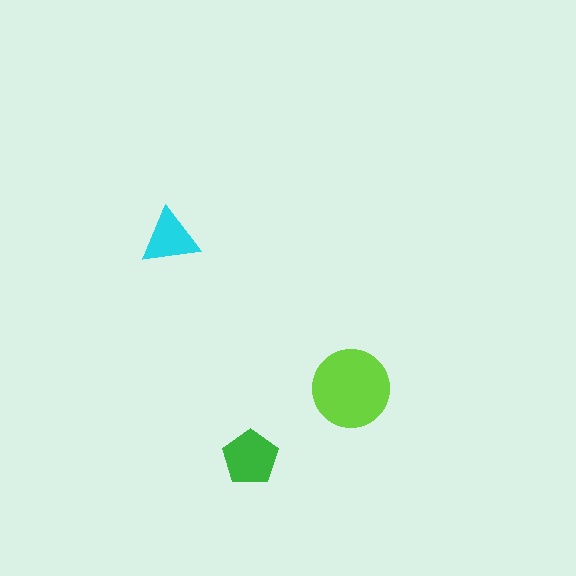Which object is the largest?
The lime circle.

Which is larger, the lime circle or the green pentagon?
The lime circle.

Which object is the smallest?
The cyan triangle.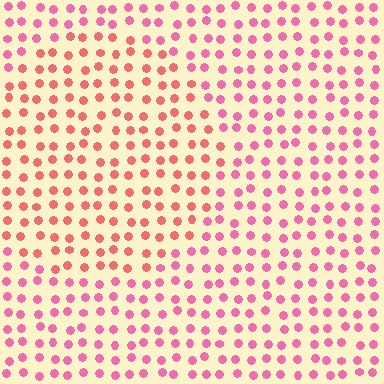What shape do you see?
I see a circle.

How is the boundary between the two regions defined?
The boundary is defined purely by a slight shift in hue (about 28 degrees). Spacing, size, and orientation are identical on both sides.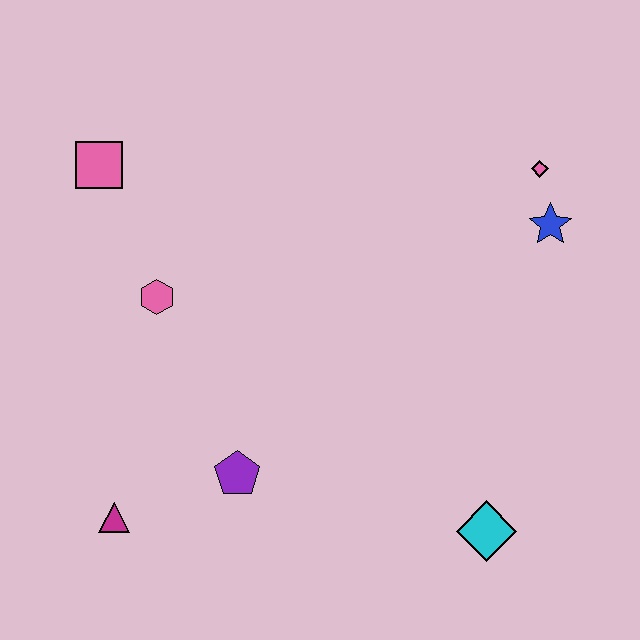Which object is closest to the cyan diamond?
The purple pentagon is closest to the cyan diamond.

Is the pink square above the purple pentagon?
Yes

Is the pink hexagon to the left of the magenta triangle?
No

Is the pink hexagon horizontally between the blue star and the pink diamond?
No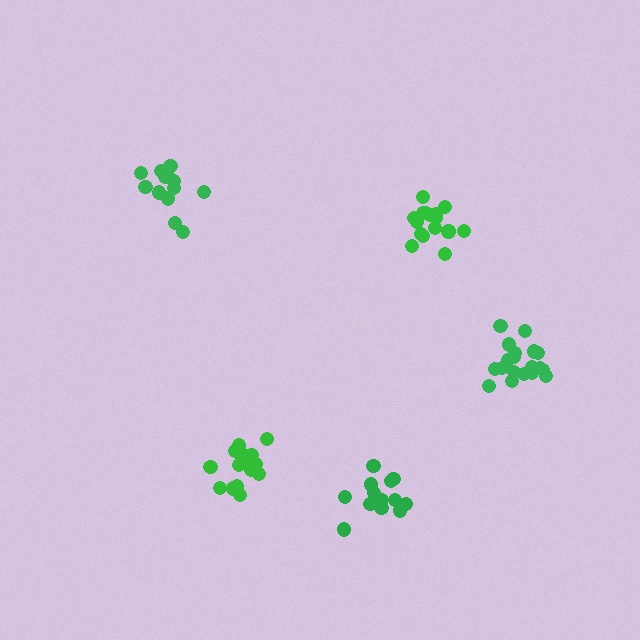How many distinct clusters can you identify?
There are 5 distinct clusters.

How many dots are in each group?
Group 1: 16 dots, Group 2: 14 dots, Group 3: 14 dots, Group 4: 19 dots, Group 5: 20 dots (83 total).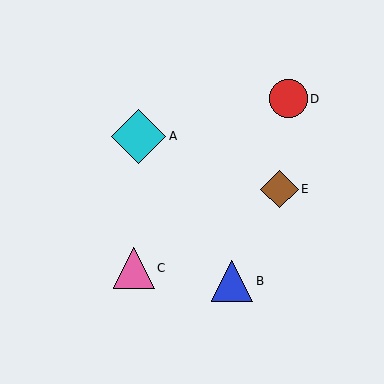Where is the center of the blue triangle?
The center of the blue triangle is at (232, 281).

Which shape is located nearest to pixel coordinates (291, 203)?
The brown diamond (labeled E) at (280, 189) is nearest to that location.